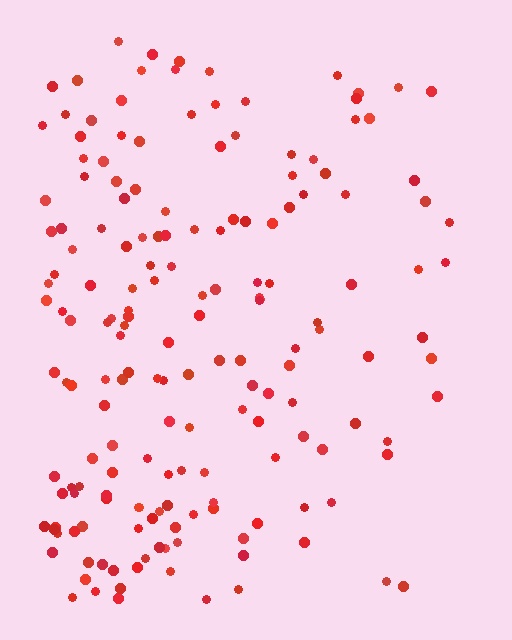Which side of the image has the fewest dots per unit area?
The right.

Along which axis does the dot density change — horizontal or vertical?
Horizontal.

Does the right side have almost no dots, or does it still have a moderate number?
Still a moderate number, just noticeably fewer than the left.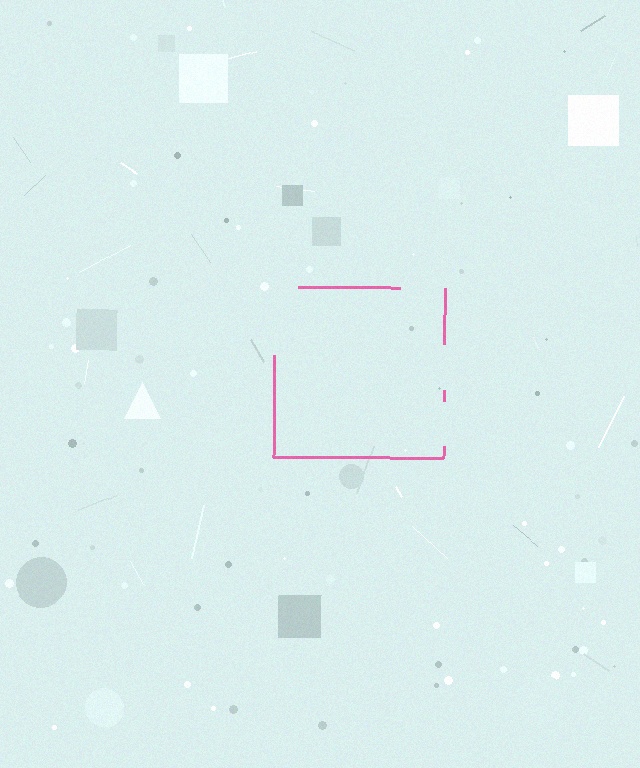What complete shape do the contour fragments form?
The contour fragments form a square.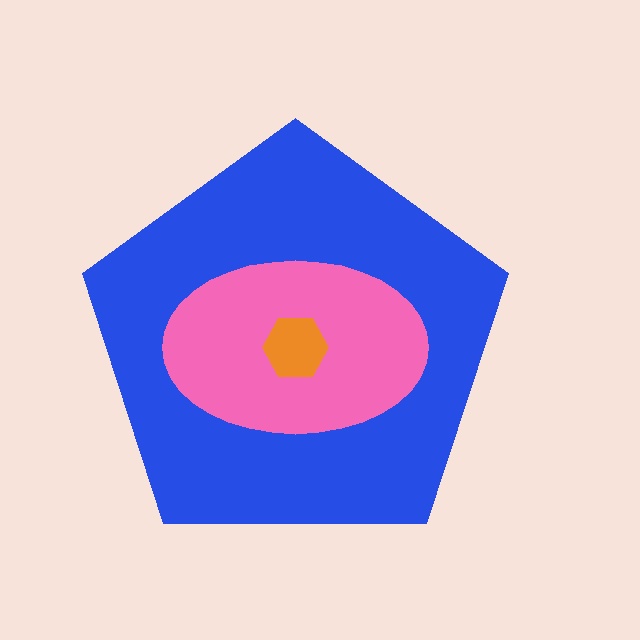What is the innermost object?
The orange hexagon.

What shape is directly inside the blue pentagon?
The pink ellipse.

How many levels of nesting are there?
3.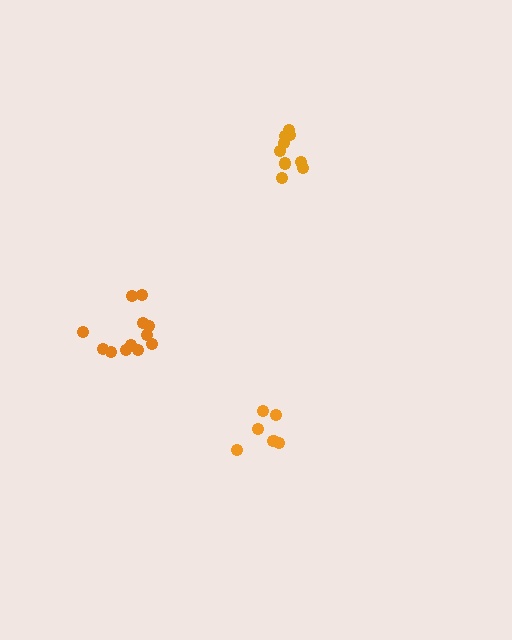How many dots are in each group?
Group 1: 12 dots, Group 2: 9 dots, Group 3: 6 dots (27 total).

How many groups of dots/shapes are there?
There are 3 groups.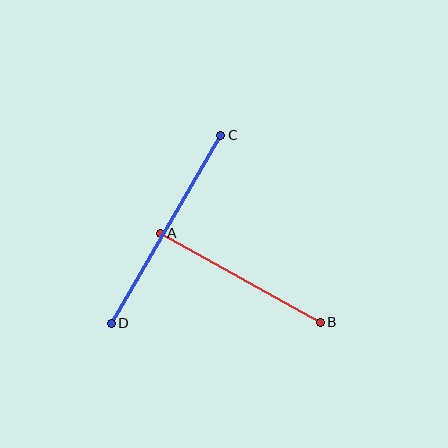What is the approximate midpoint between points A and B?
The midpoint is at approximately (240, 278) pixels.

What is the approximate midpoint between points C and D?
The midpoint is at approximately (166, 229) pixels.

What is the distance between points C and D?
The distance is approximately 218 pixels.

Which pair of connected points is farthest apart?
Points C and D are farthest apart.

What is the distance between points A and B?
The distance is approximately 183 pixels.